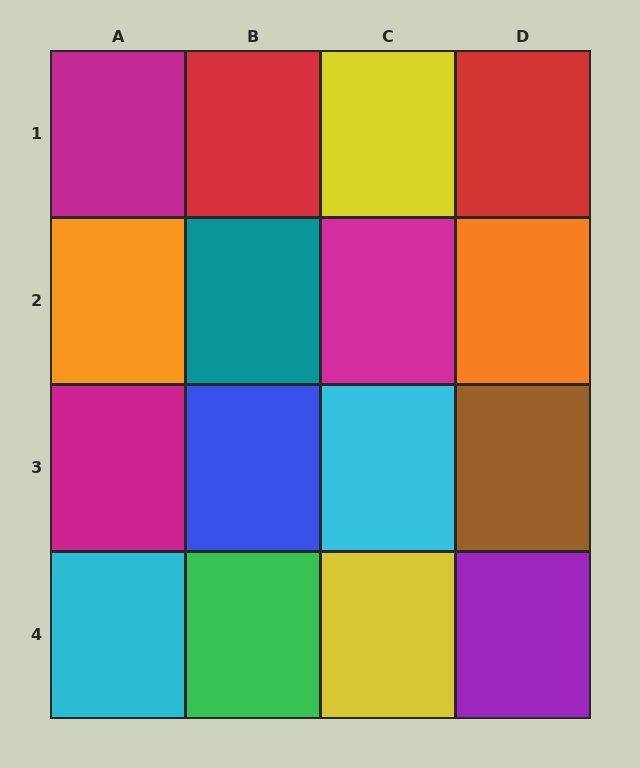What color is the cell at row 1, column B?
Red.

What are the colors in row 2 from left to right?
Orange, teal, magenta, orange.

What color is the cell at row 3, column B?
Blue.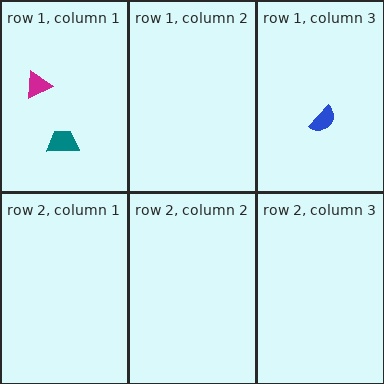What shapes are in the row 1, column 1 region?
The teal trapezoid, the magenta triangle.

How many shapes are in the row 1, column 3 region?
1.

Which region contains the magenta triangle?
The row 1, column 1 region.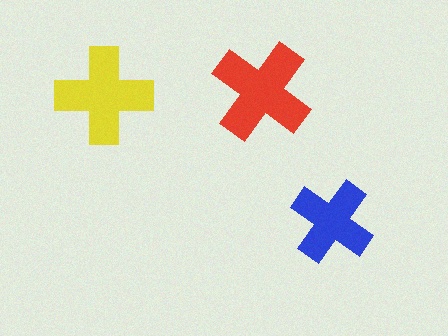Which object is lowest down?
The blue cross is bottommost.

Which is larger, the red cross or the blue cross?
The red one.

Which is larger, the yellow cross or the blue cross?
The yellow one.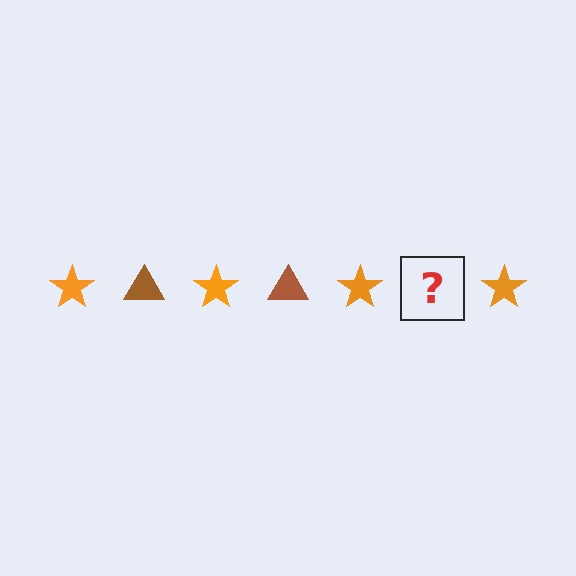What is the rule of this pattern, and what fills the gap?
The rule is that the pattern alternates between orange star and brown triangle. The gap should be filled with a brown triangle.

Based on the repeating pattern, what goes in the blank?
The blank should be a brown triangle.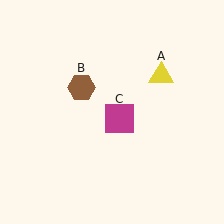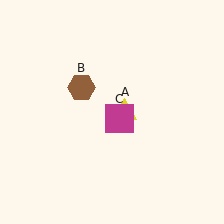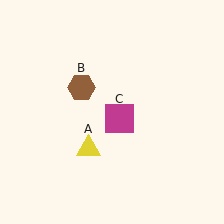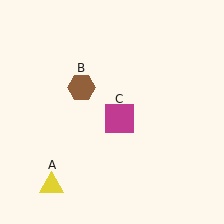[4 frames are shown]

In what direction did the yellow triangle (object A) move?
The yellow triangle (object A) moved down and to the left.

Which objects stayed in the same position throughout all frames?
Brown hexagon (object B) and magenta square (object C) remained stationary.